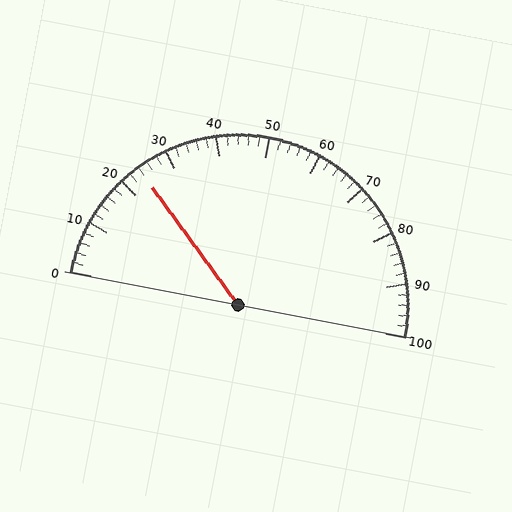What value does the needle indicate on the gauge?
The needle indicates approximately 24.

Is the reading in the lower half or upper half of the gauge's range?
The reading is in the lower half of the range (0 to 100).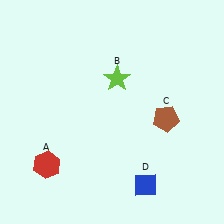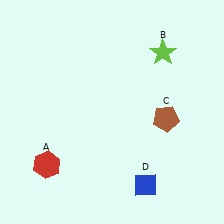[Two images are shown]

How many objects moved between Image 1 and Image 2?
1 object moved between the two images.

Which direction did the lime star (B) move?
The lime star (B) moved right.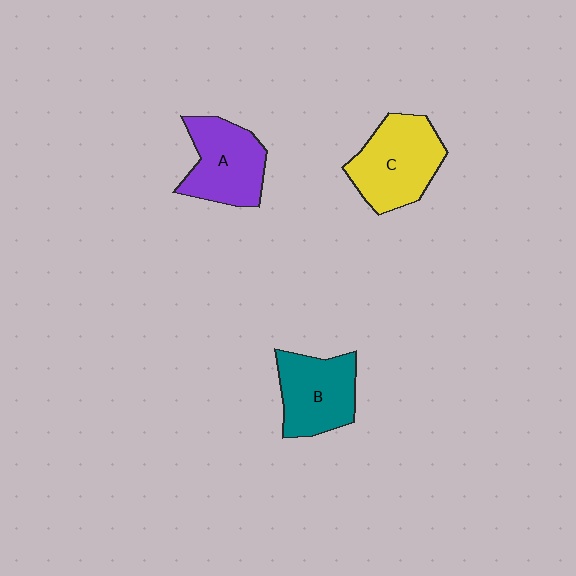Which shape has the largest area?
Shape C (yellow).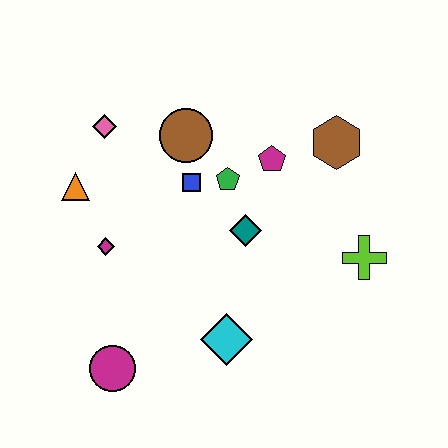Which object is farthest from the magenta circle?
The brown hexagon is farthest from the magenta circle.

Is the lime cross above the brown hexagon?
No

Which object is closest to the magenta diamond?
The orange triangle is closest to the magenta diamond.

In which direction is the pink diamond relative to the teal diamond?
The pink diamond is to the left of the teal diamond.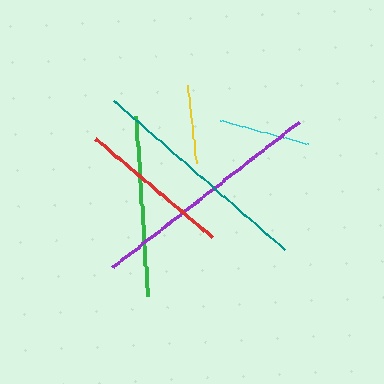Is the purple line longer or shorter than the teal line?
The purple line is longer than the teal line.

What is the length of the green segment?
The green segment is approximately 181 pixels long.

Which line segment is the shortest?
The yellow line is the shortest at approximately 78 pixels.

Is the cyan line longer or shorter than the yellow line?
The cyan line is longer than the yellow line.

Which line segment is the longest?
The purple line is the longest at approximately 236 pixels.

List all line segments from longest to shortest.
From longest to shortest: purple, teal, green, red, cyan, yellow.